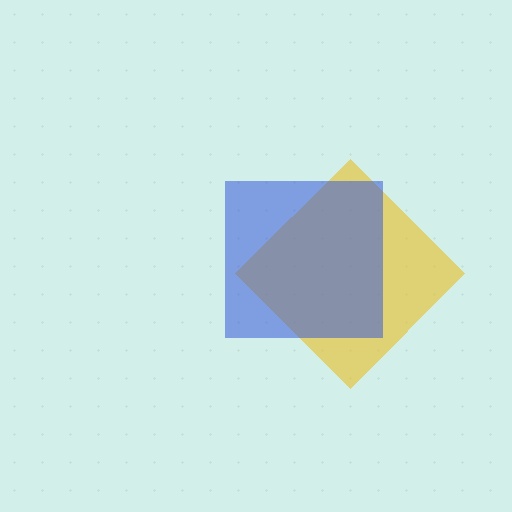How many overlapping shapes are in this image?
There are 2 overlapping shapes in the image.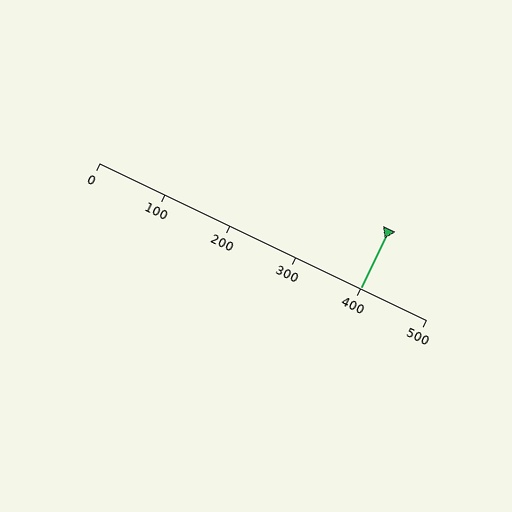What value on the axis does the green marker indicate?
The marker indicates approximately 400.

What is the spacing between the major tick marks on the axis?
The major ticks are spaced 100 apart.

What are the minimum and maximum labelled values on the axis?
The axis runs from 0 to 500.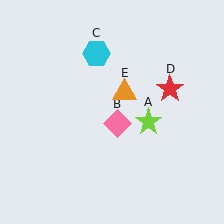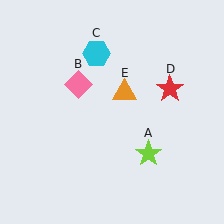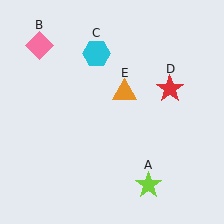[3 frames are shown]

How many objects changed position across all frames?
2 objects changed position: lime star (object A), pink diamond (object B).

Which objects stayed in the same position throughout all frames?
Cyan hexagon (object C) and red star (object D) and orange triangle (object E) remained stationary.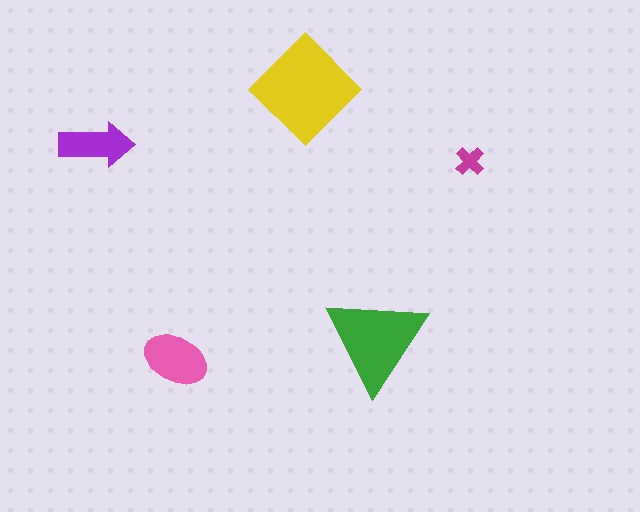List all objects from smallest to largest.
The magenta cross, the purple arrow, the pink ellipse, the green triangle, the yellow diamond.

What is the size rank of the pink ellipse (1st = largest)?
3rd.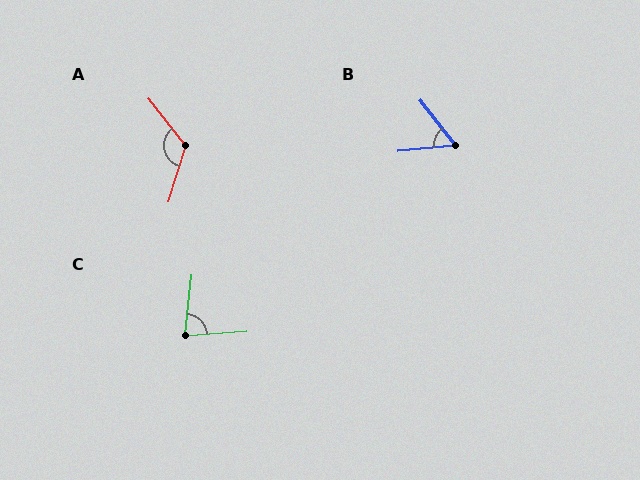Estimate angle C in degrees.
Approximately 80 degrees.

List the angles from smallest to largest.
B (58°), C (80°), A (125°).